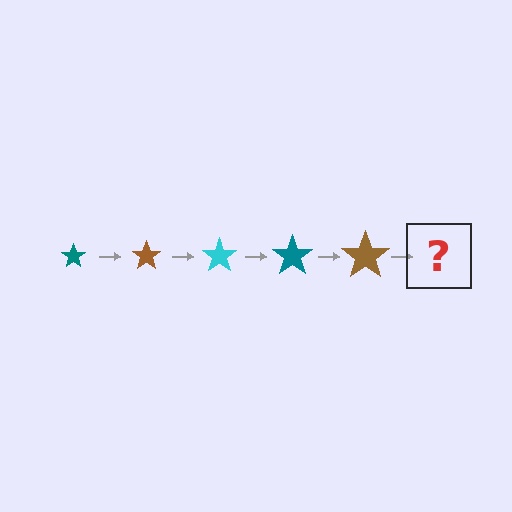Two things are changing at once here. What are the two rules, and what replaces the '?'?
The two rules are that the star grows larger each step and the color cycles through teal, brown, and cyan. The '?' should be a cyan star, larger than the previous one.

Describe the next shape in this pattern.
It should be a cyan star, larger than the previous one.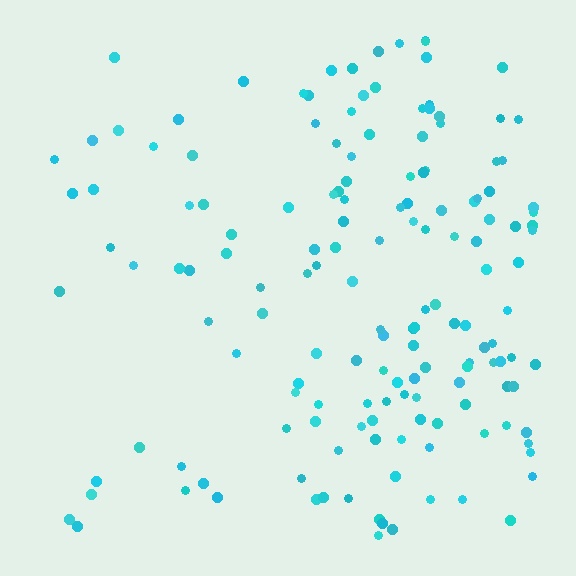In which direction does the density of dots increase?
From left to right, with the right side densest.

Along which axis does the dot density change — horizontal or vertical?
Horizontal.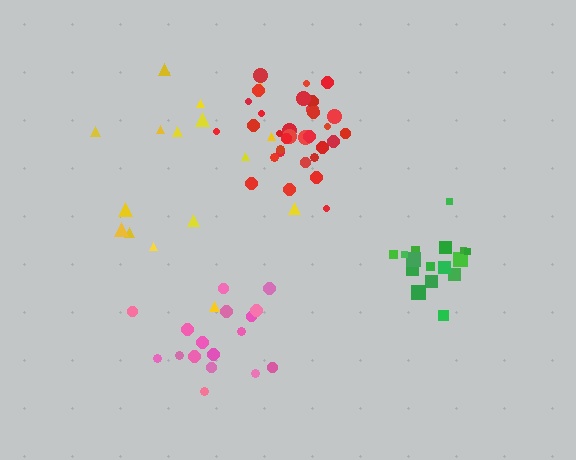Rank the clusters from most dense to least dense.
green, red, pink, yellow.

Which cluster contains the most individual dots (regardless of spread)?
Red (32).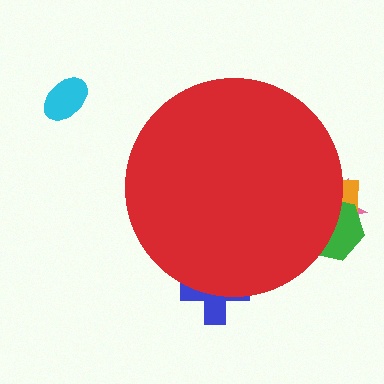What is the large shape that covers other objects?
A red circle.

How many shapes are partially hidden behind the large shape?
4 shapes are partially hidden.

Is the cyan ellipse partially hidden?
No, the cyan ellipse is fully visible.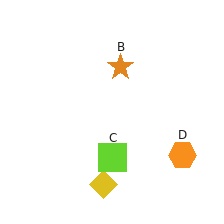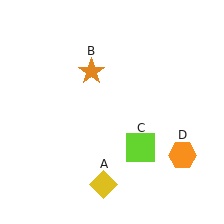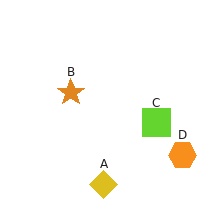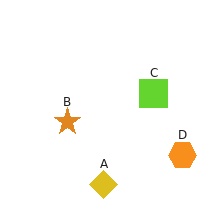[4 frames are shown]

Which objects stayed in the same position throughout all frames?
Yellow diamond (object A) and orange hexagon (object D) remained stationary.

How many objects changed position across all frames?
2 objects changed position: orange star (object B), lime square (object C).